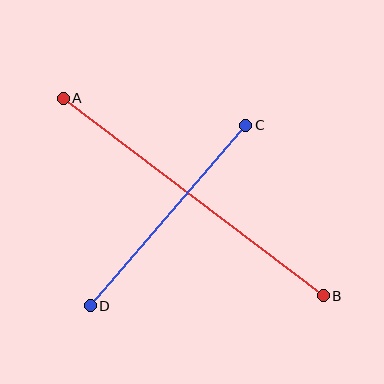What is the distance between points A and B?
The distance is approximately 327 pixels.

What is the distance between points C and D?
The distance is approximately 238 pixels.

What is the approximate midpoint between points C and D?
The midpoint is at approximately (168, 215) pixels.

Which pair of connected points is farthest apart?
Points A and B are farthest apart.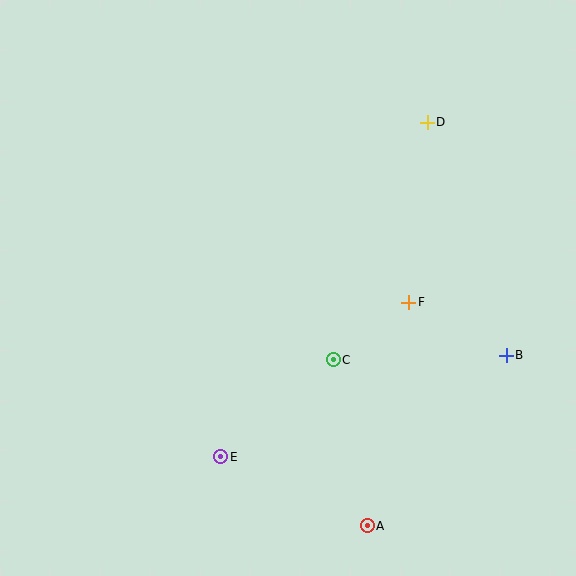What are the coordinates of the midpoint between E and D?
The midpoint between E and D is at (324, 289).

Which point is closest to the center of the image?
Point C at (333, 360) is closest to the center.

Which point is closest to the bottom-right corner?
Point A is closest to the bottom-right corner.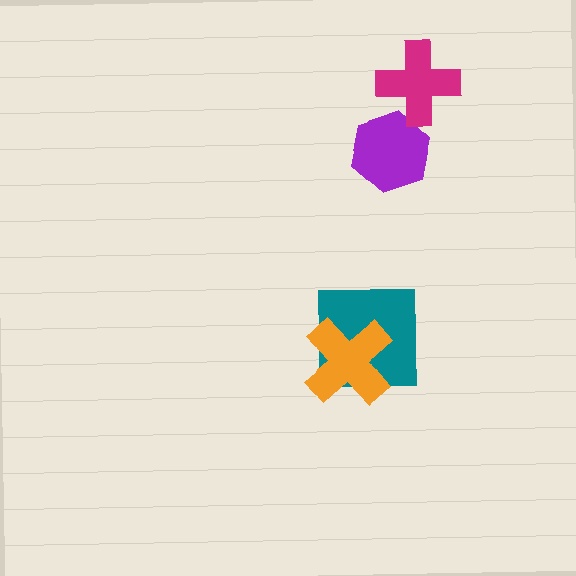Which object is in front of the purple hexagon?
The magenta cross is in front of the purple hexagon.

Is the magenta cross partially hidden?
No, no other shape covers it.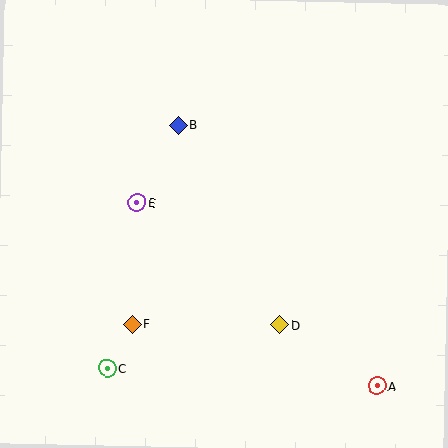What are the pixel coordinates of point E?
Point E is at (137, 203).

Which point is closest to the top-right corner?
Point B is closest to the top-right corner.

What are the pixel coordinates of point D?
Point D is at (280, 325).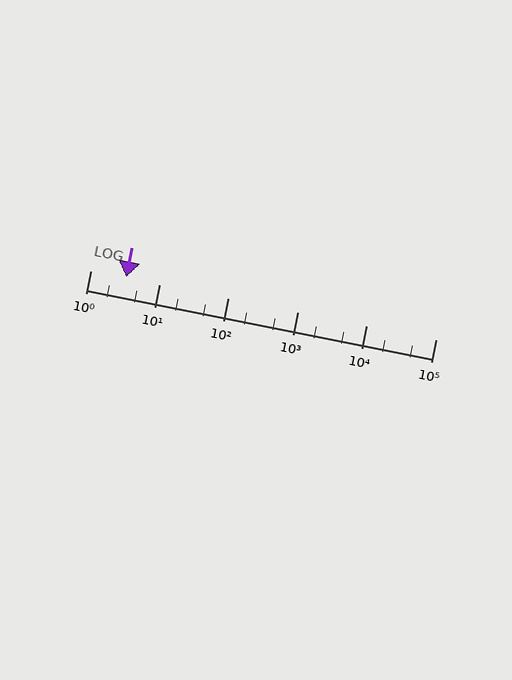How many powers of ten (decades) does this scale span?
The scale spans 5 decades, from 1 to 100000.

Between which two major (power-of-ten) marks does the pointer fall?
The pointer is between 1 and 10.